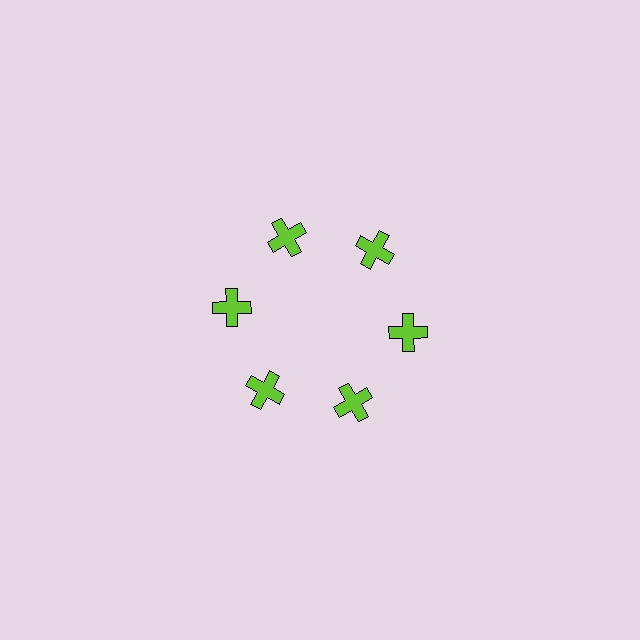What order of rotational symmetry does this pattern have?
This pattern has 6-fold rotational symmetry.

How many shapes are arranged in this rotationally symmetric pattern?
There are 6 shapes, arranged in 6 groups of 1.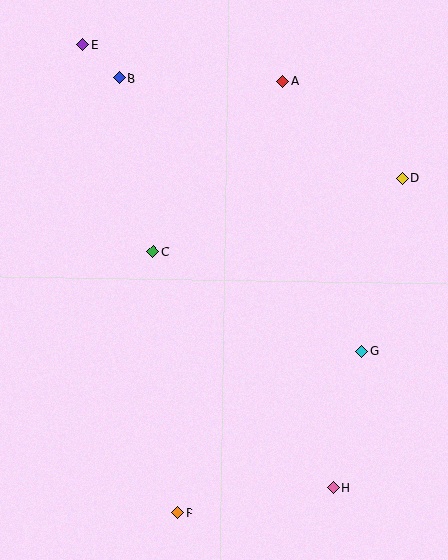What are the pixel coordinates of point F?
Point F is at (178, 513).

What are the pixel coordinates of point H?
Point H is at (333, 488).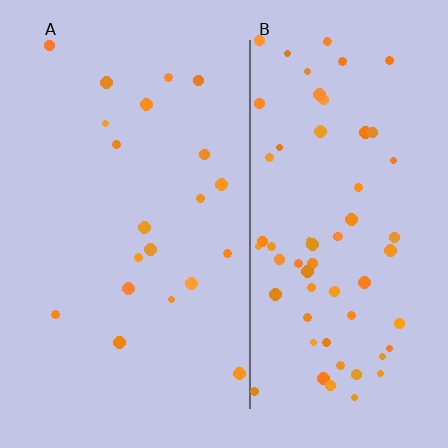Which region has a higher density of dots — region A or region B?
B (the right).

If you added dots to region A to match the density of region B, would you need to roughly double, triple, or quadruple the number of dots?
Approximately triple.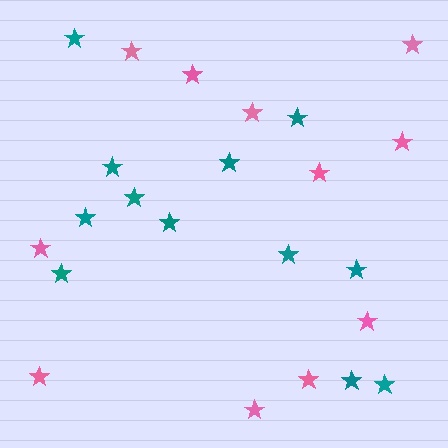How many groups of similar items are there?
There are 2 groups: one group of pink stars (11) and one group of teal stars (12).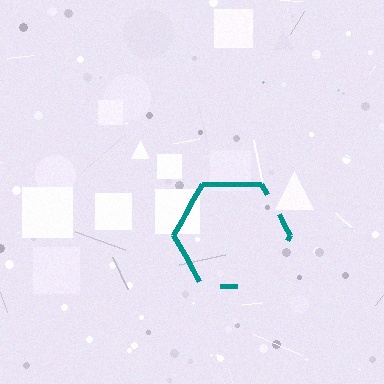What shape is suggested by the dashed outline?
The dashed outline suggests a hexagon.